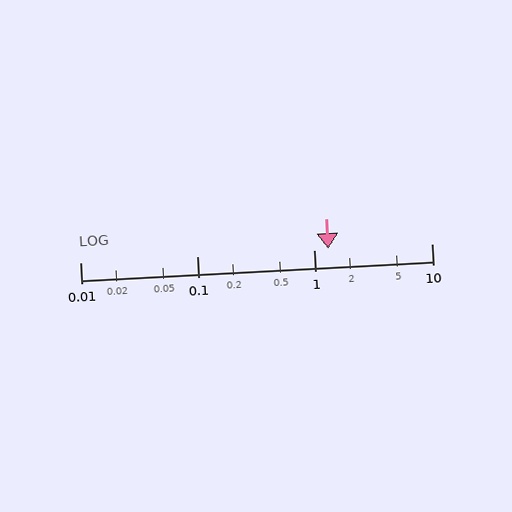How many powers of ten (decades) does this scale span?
The scale spans 3 decades, from 0.01 to 10.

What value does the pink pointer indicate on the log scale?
The pointer indicates approximately 1.3.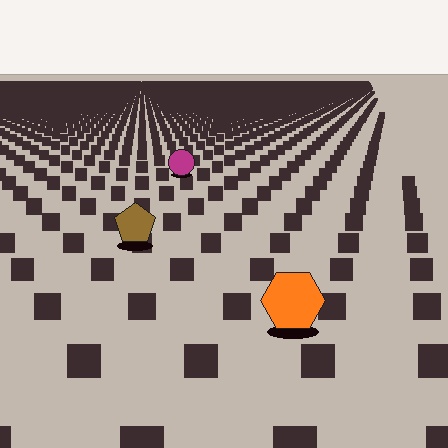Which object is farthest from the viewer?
The magenta circle is farthest from the viewer. It appears smaller and the ground texture around it is denser.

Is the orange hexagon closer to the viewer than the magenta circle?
Yes. The orange hexagon is closer — you can tell from the texture gradient: the ground texture is coarser near it.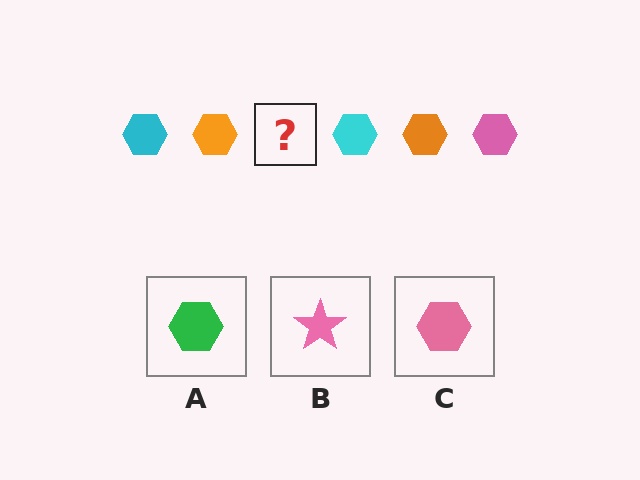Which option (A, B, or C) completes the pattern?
C.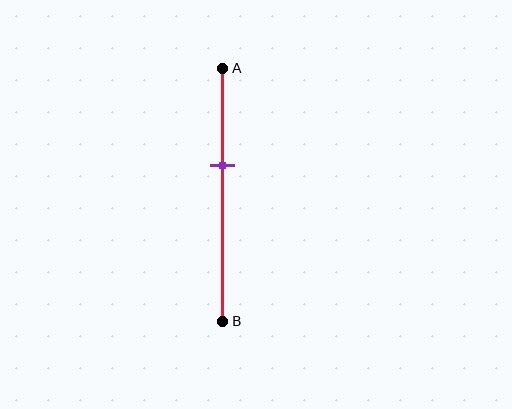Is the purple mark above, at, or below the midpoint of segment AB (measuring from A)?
The purple mark is above the midpoint of segment AB.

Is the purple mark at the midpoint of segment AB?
No, the mark is at about 40% from A, not at the 50% midpoint.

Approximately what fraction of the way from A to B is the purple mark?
The purple mark is approximately 40% of the way from A to B.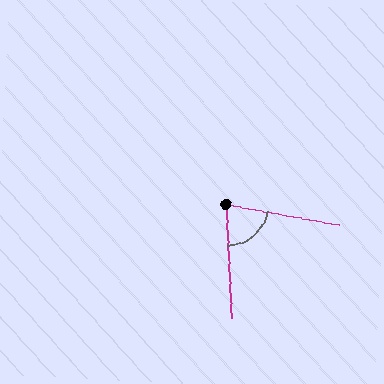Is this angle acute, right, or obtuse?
It is acute.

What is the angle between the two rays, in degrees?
Approximately 77 degrees.